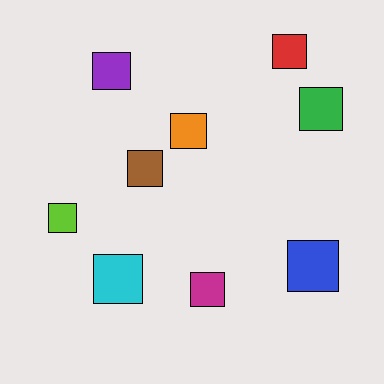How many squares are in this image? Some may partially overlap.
There are 9 squares.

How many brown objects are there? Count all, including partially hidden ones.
There is 1 brown object.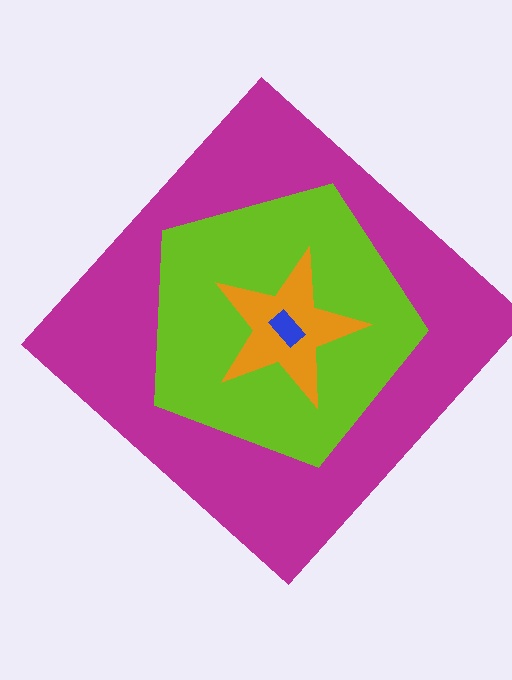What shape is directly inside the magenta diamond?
The lime pentagon.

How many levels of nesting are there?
4.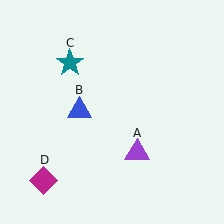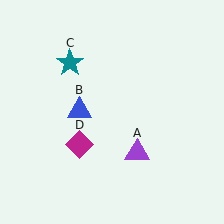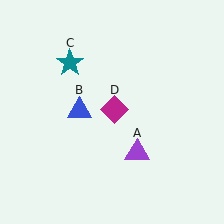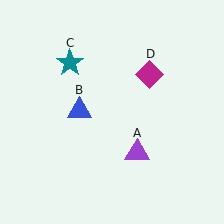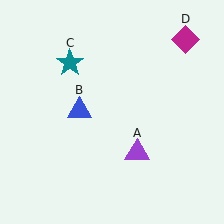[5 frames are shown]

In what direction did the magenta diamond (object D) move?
The magenta diamond (object D) moved up and to the right.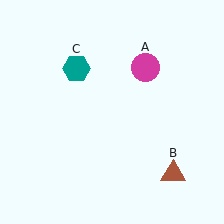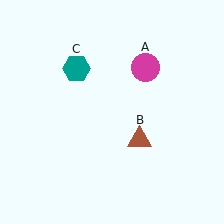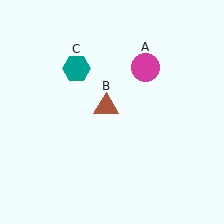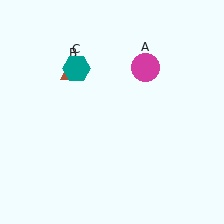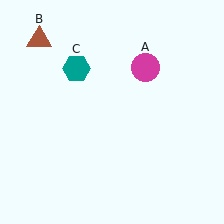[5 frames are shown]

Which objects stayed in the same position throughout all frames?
Magenta circle (object A) and teal hexagon (object C) remained stationary.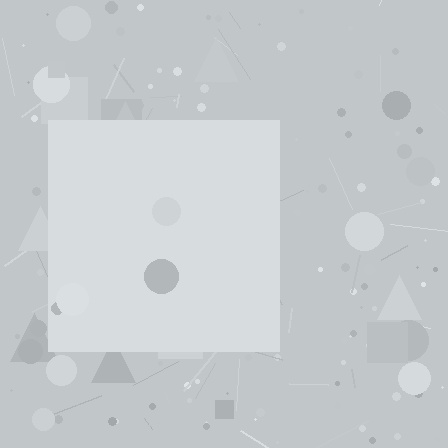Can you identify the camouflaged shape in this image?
The camouflaged shape is a square.